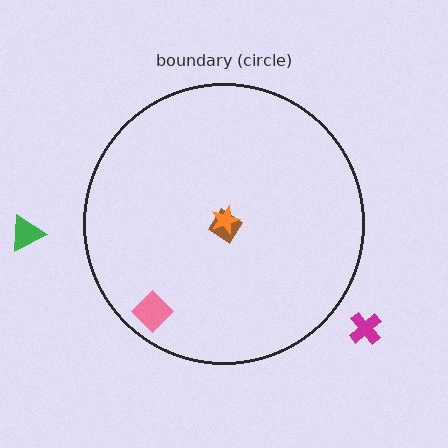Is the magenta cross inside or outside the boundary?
Outside.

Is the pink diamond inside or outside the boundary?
Inside.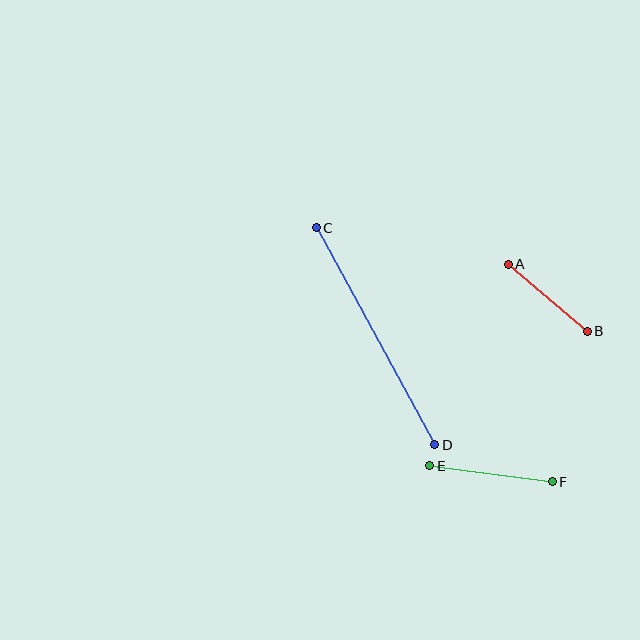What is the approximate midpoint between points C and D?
The midpoint is at approximately (375, 336) pixels.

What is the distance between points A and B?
The distance is approximately 104 pixels.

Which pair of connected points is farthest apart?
Points C and D are farthest apart.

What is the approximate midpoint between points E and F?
The midpoint is at approximately (491, 474) pixels.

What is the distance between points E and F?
The distance is approximately 123 pixels.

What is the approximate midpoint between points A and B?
The midpoint is at approximately (548, 298) pixels.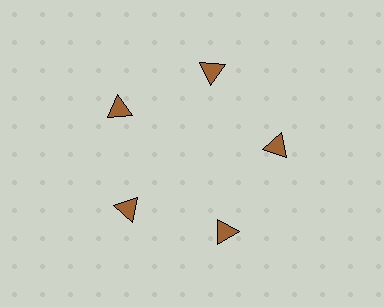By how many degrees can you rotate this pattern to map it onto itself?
The pattern maps onto itself every 72 degrees of rotation.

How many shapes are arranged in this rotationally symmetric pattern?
There are 5 shapes, arranged in 5 groups of 1.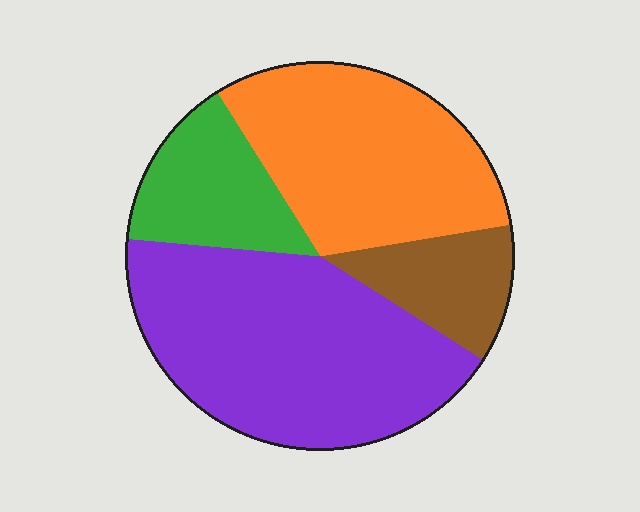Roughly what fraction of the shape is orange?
Orange covers about 30% of the shape.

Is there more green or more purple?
Purple.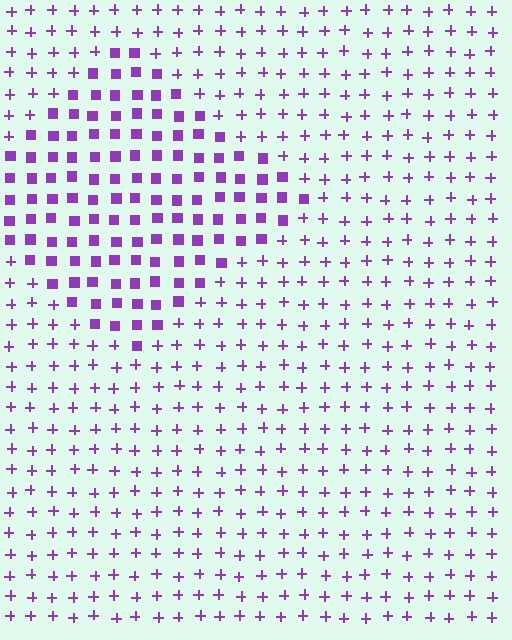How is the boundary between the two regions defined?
The boundary is defined by a change in element shape: squares inside vs. plus signs outside. All elements share the same color and spacing.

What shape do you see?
I see a diamond.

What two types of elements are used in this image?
The image uses squares inside the diamond region and plus signs outside it.